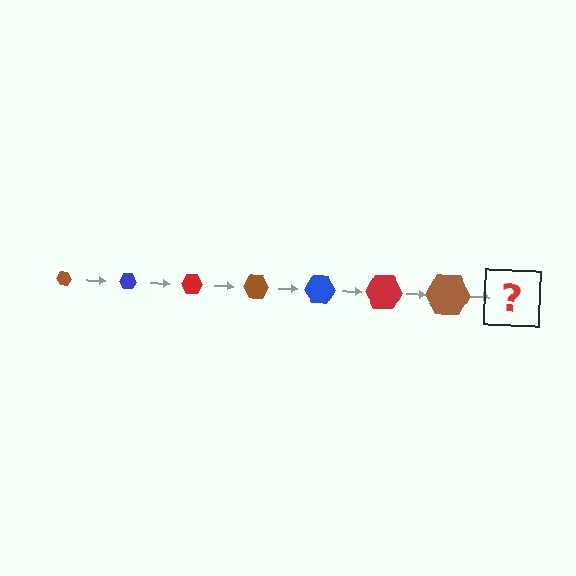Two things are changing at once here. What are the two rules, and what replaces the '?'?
The two rules are that the hexagon grows larger each step and the color cycles through brown, blue, and red. The '?' should be a blue hexagon, larger than the previous one.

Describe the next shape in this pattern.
It should be a blue hexagon, larger than the previous one.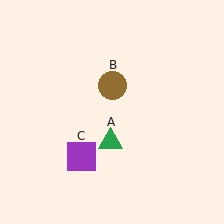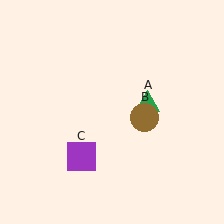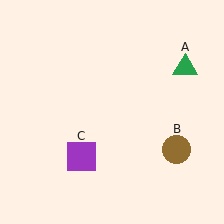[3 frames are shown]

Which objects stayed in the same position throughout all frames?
Purple square (object C) remained stationary.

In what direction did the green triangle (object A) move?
The green triangle (object A) moved up and to the right.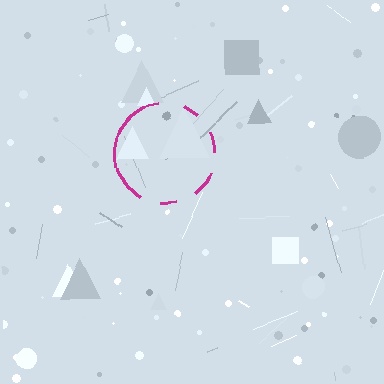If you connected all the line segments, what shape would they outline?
They would outline a circle.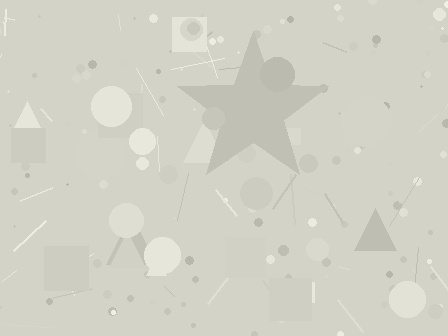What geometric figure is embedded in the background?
A star is embedded in the background.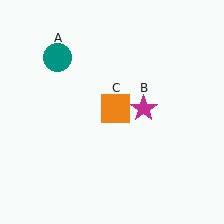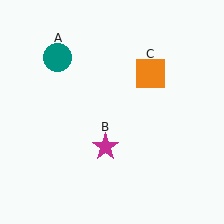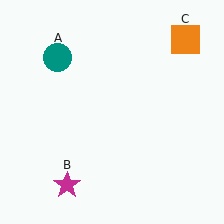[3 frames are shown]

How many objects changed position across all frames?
2 objects changed position: magenta star (object B), orange square (object C).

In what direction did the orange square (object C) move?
The orange square (object C) moved up and to the right.